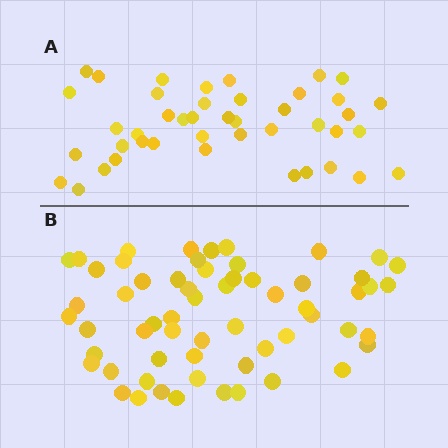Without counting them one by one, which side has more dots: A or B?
Region B (the bottom region) has more dots.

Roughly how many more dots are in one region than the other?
Region B has approximately 15 more dots than region A.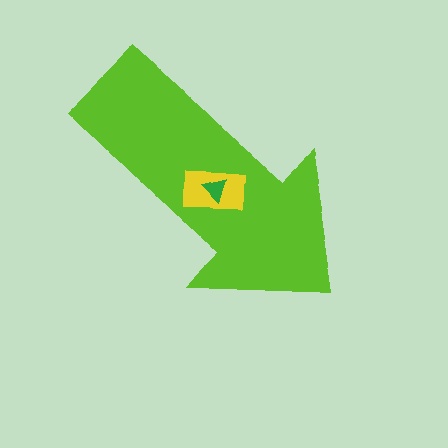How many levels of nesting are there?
3.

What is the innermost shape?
The green triangle.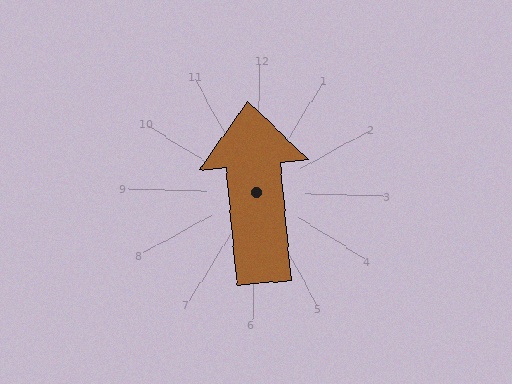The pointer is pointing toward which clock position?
Roughly 12 o'clock.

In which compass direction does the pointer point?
North.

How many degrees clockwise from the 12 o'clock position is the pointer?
Approximately 353 degrees.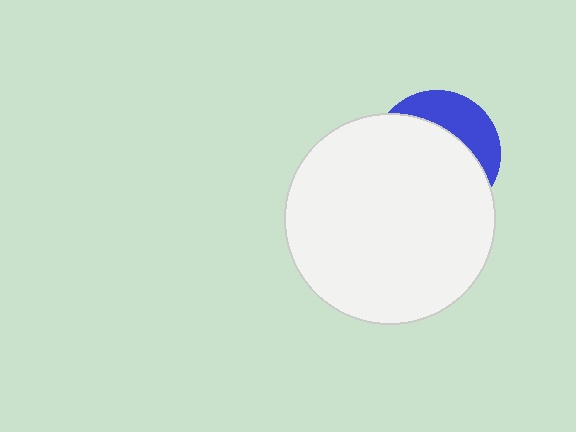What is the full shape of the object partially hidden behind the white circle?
The partially hidden object is a blue circle.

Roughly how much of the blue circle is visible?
A small part of it is visible (roughly 31%).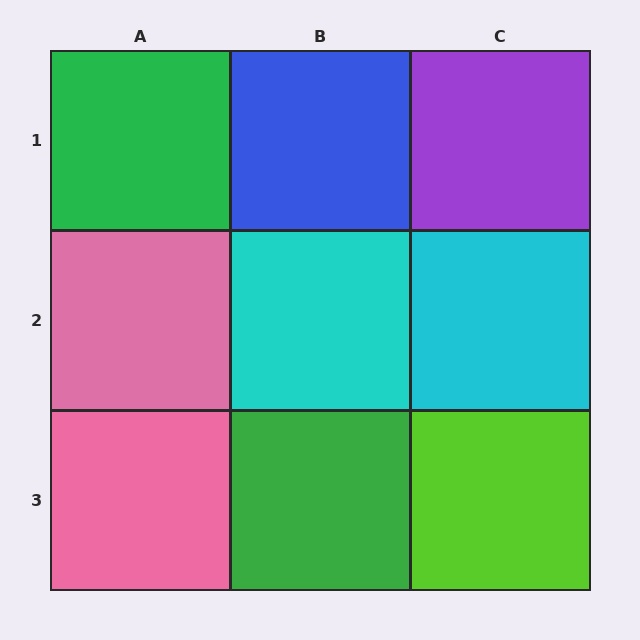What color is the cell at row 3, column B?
Green.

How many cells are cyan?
2 cells are cyan.